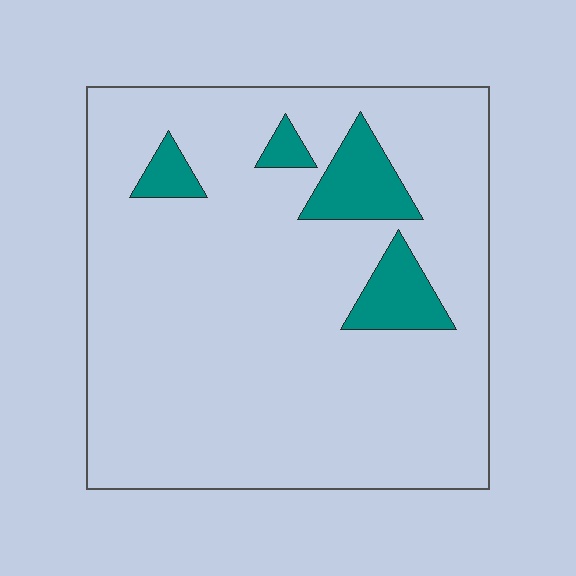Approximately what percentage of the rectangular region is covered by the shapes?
Approximately 10%.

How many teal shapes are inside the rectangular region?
4.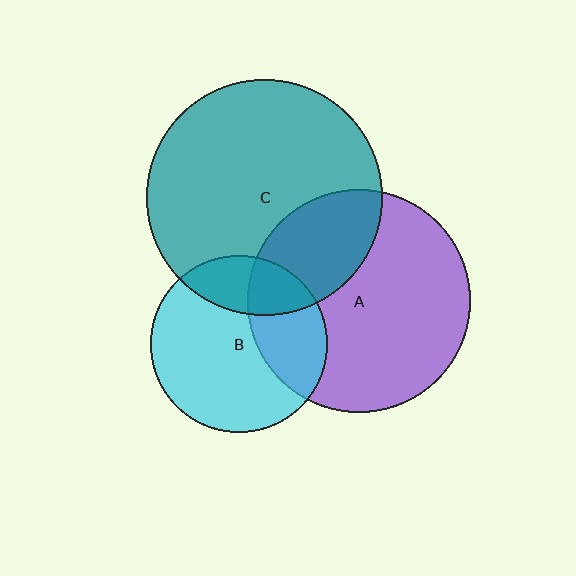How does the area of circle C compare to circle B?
Approximately 1.8 times.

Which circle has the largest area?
Circle C (teal).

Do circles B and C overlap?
Yes.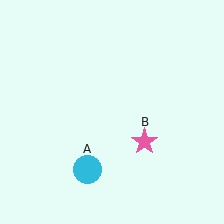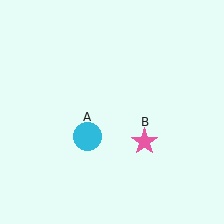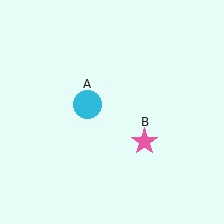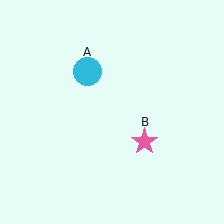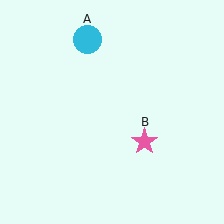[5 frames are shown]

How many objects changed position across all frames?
1 object changed position: cyan circle (object A).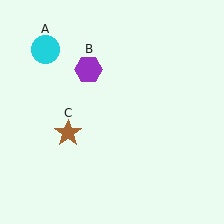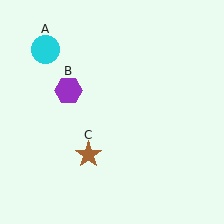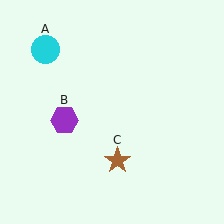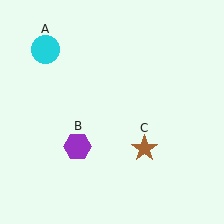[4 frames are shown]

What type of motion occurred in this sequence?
The purple hexagon (object B), brown star (object C) rotated counterclockwise around the center of the scene.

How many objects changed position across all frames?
2 objects changed position: purple hexagon (object B), brown star (object C).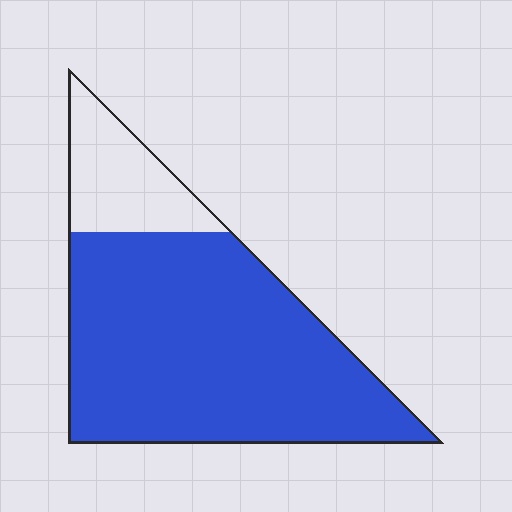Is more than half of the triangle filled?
Yes.